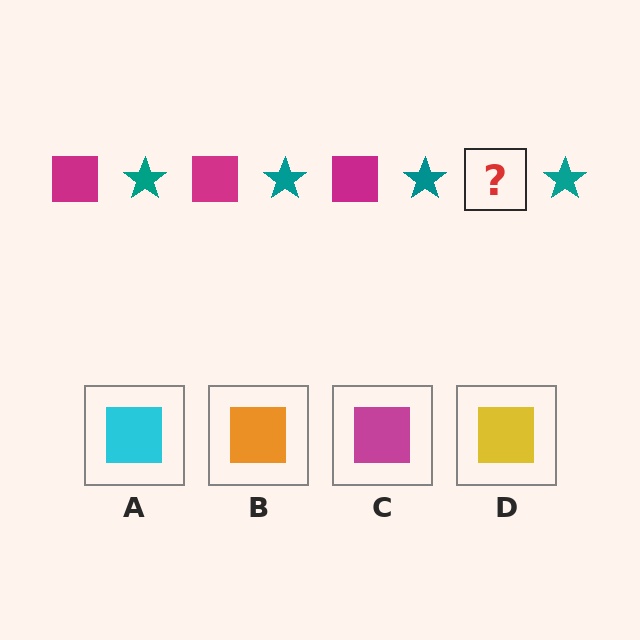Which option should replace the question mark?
Option C.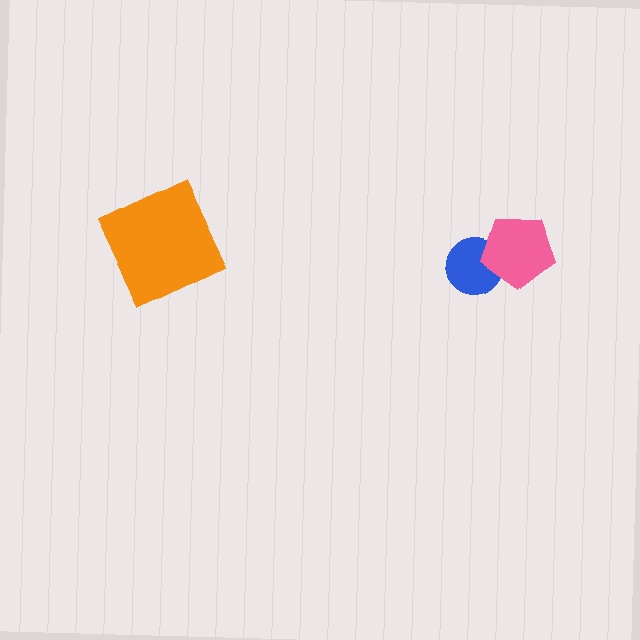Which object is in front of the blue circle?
The pink pentagon is in front of the blue circle.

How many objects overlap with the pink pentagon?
1 object overlaps with the pink pentagon.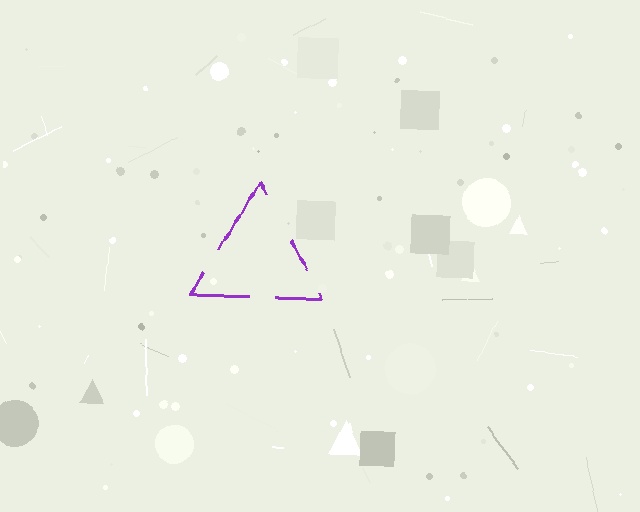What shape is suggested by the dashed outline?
The dashed outline suggests a triangle.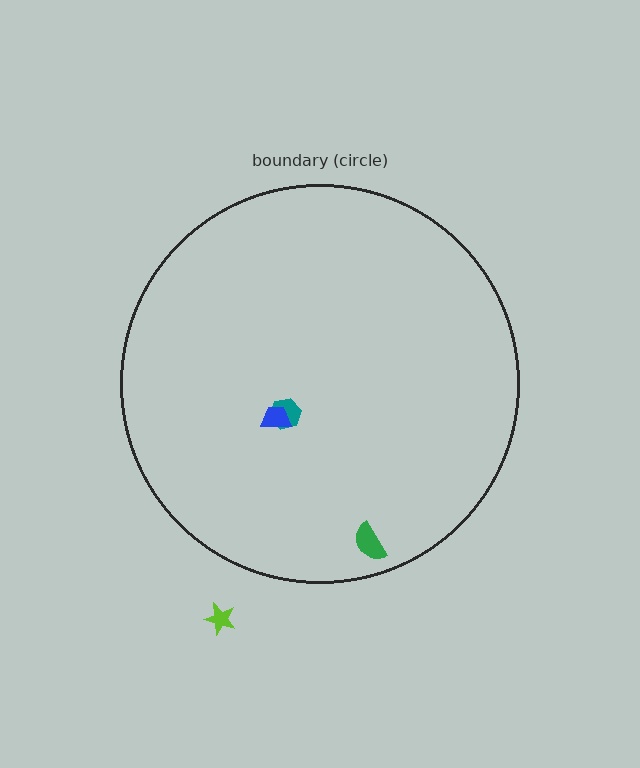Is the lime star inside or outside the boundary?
Outside.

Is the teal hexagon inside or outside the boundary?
Inside.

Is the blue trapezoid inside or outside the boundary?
Inside.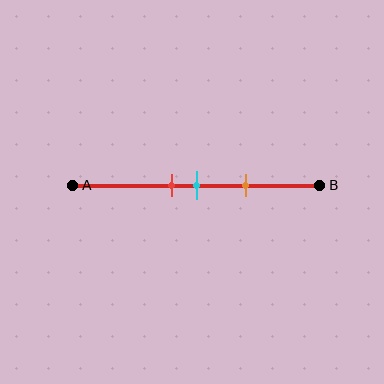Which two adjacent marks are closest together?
The red and cyan marks are the closest adjacent pair.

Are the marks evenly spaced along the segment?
Yes, the marks are approximately evenly spaced.